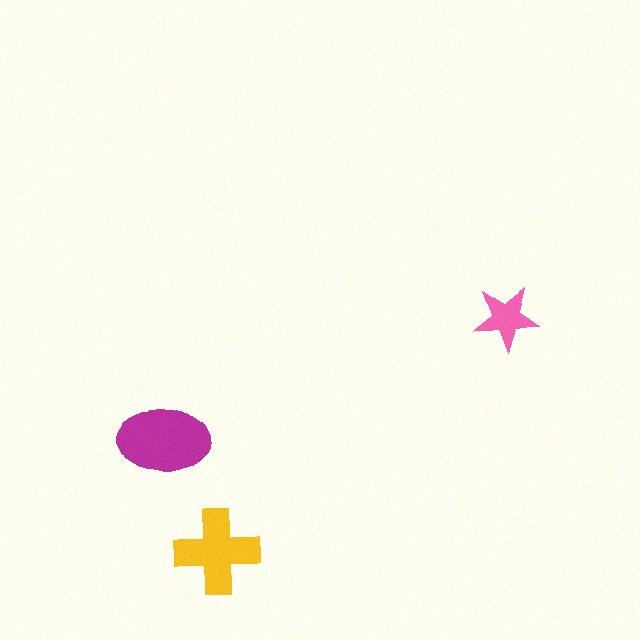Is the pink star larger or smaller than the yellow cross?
Smaller.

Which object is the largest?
The magenta ellipse.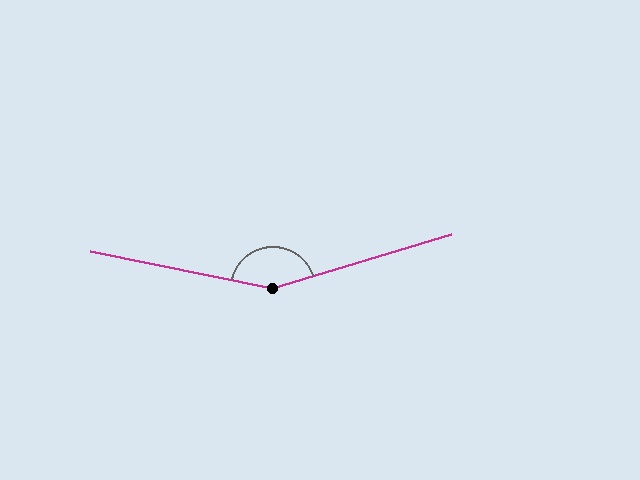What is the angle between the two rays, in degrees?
Approximately 152 degrees.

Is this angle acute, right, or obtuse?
It is obtuse.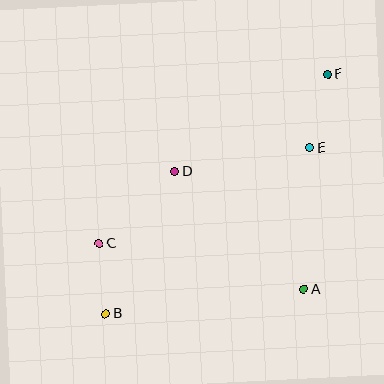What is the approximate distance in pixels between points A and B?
The distance between A and B is approximately 200 pixels.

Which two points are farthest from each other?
Points B and F are farthest from each other.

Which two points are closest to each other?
Points B and C are closest to each other.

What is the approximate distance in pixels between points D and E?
The distance between D and E is approximately 137 pixels.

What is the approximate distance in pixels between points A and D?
The distance between A and D is approximately 175 pixels.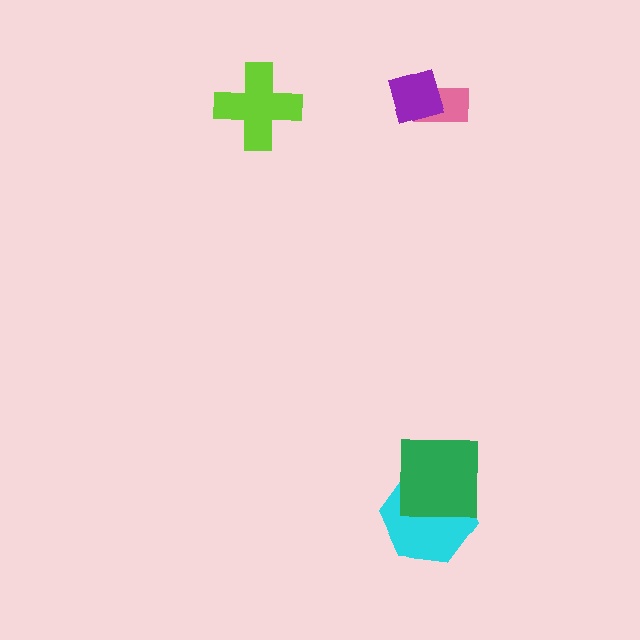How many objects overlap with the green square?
1 object overlaps with the green square.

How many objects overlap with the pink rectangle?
1 object overlaps with the pink rectangle.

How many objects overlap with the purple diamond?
1 object overlaps with the purple diamond.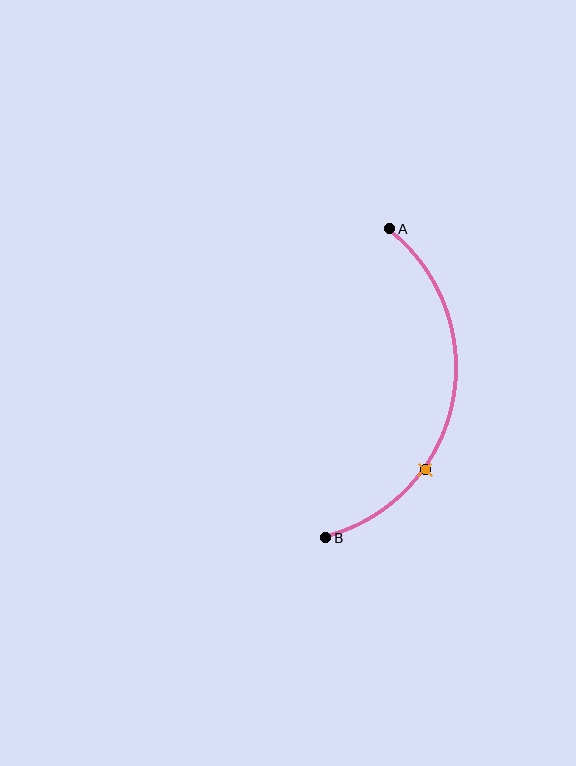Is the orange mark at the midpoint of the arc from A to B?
No. The orange mark lies on the arc but is closer to endpoint B. The arc midpoint would be at the point on the curve equidistant along the arc from both A and B.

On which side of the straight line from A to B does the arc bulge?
The arc bulges to the right of the straight line connecting A and B.